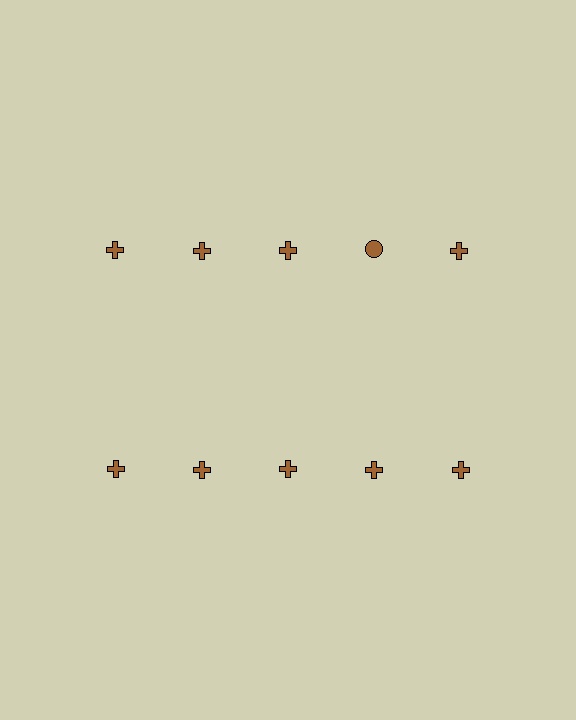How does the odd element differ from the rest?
It has a different shape: circle instead of cross.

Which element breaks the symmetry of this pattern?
The brown circle in the top row, second from right column breaks the symmetry. All other shapes are brown crosses.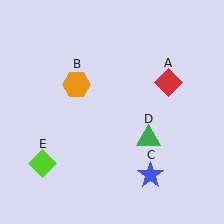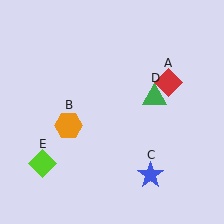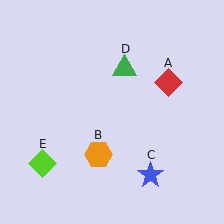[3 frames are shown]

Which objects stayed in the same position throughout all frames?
Red diamond (object A) and blue star (object C) and lime diamond (object E) remained stationary.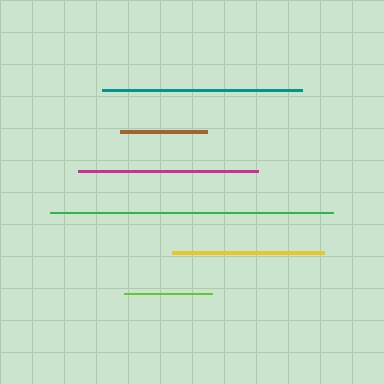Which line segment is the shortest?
The brown line is the shortest at approximately 87 pixels.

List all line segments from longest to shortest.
From longest to shortest: green, teal, magenta, yellow, lime, brown.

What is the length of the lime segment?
The lime segment is approximately 89 pixels long.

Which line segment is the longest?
The green line is the longest at approximately 283 pixels.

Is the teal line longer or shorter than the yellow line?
The teal line is longer than the yellow line.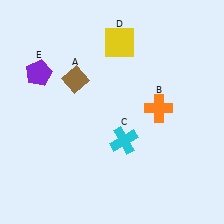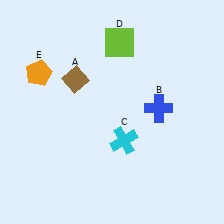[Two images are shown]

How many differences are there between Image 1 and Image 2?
There are 3 differences between the two images.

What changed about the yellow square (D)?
In Image 1, D is yellow. In Image 2, it changed to lime.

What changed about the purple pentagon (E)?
In Image 1, E is purple. In Image 2, it changed to orange.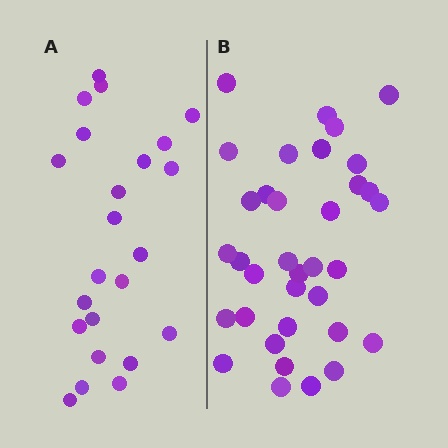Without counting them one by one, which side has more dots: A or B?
Region B (the right region) has more dots.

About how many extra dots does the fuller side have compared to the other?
Region B has roughly 12 or so more dots than region A.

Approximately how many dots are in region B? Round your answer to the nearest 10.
About 40 dots. (The exact count is 35, which rounds to 40.)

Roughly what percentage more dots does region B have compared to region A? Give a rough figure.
About 50% more.